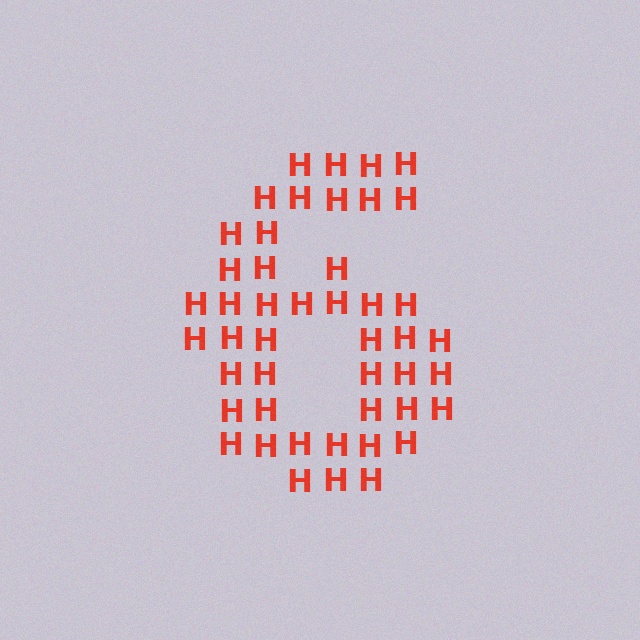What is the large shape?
The large shape is the digit 6.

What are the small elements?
The small elements are letter H's.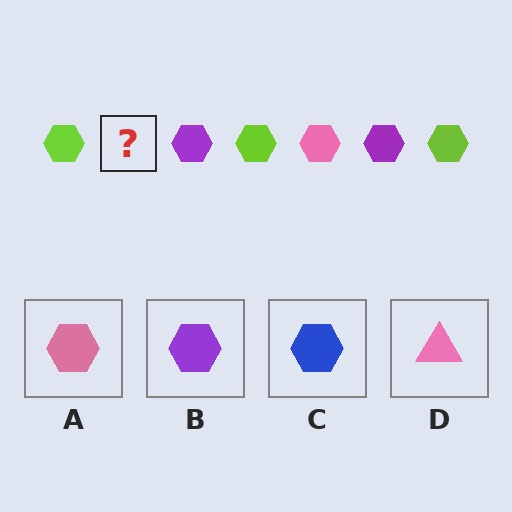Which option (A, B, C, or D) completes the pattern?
A.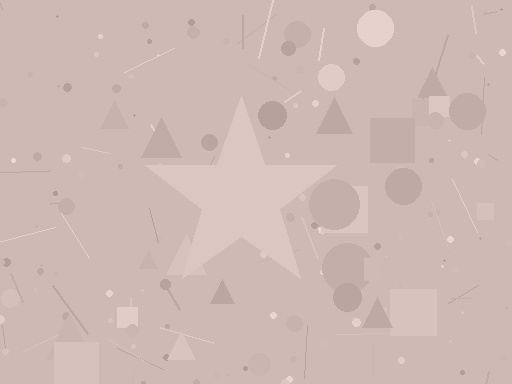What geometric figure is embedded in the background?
A star is embedded in the background.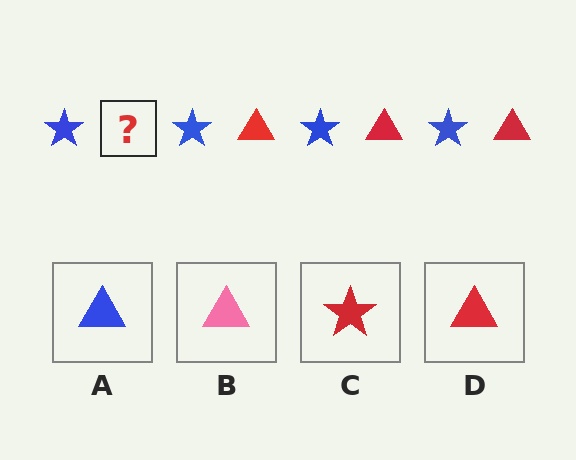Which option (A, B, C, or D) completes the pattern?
D.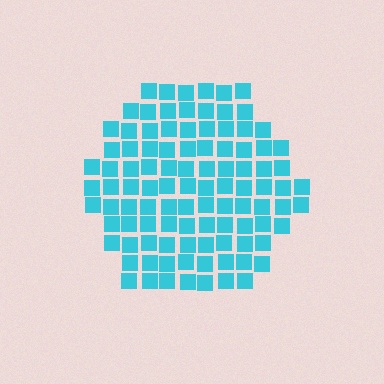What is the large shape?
The large shape is a hexagon.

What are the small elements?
The small elements are squares.